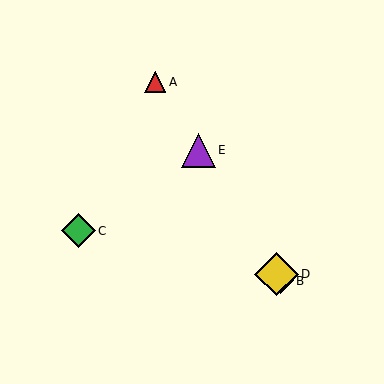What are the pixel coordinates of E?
Object E is at (198, 150).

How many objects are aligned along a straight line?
4 objects (A, B, D, E) are aligned along a straight line.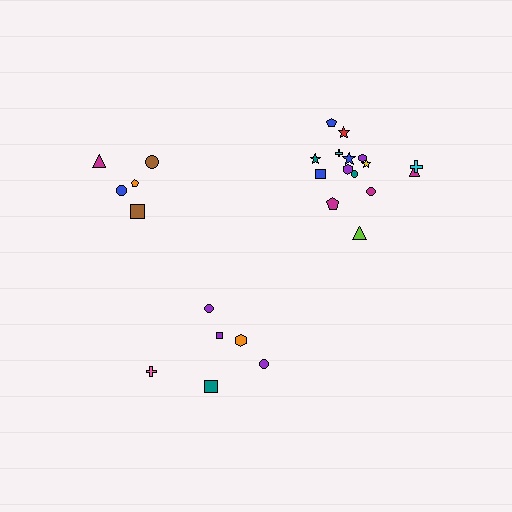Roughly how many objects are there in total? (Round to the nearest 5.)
Roughly 25 objects in total.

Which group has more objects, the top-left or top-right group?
The top-right group.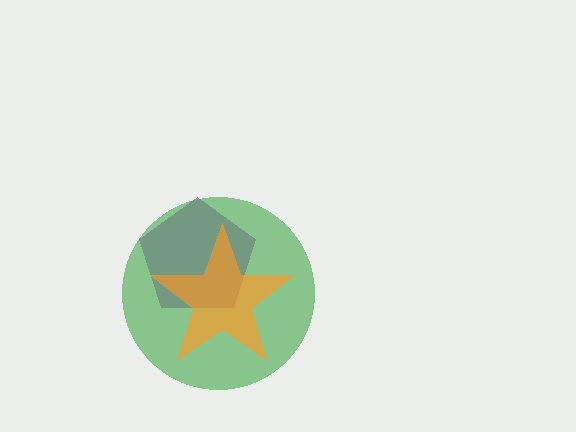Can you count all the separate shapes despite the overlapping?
Yes, there are 3 separate shapes.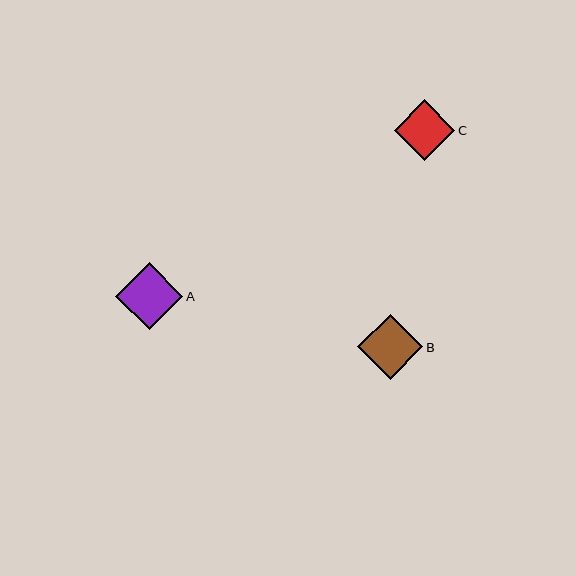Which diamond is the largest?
Diamond A is the largest with a size of approximately 67 pixels.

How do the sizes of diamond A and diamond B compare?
Diamond A and diamond B are approximately the same size.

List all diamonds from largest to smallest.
From largest to smallest: A, B, C.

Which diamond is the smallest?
Diamond C is the smallest with a size of approximately 61 pixels.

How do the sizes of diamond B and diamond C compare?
Diamond B and diamond C are approximately the same size.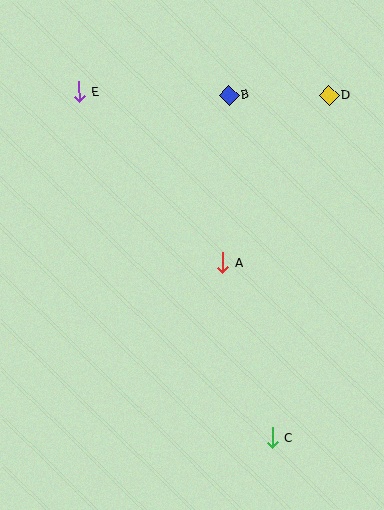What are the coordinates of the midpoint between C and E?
The midpoint between C and E is at (176, 265).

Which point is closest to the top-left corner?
Point E is closest to the top-left corner.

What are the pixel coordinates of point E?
Point E is at (79, 92).